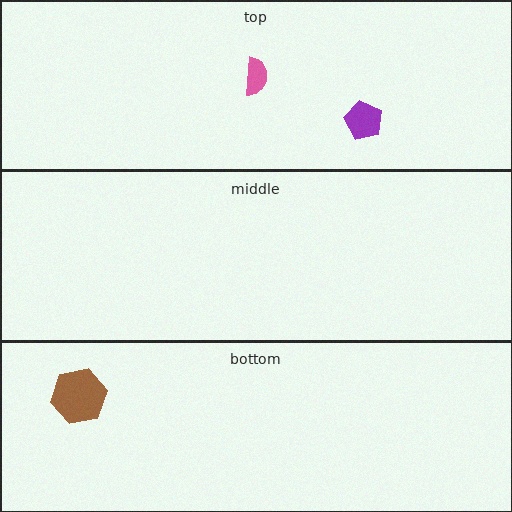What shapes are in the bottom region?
The brown hexagon.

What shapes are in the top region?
The pink semicircle, the purple pentagon.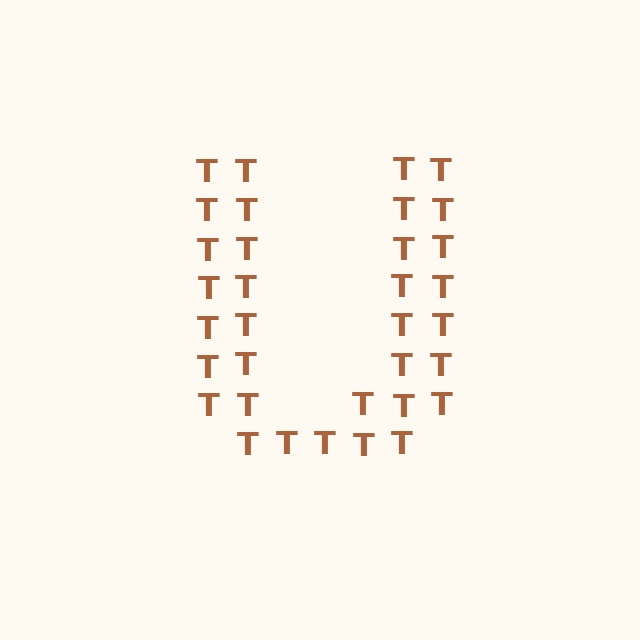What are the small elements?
The small elements are letter T's.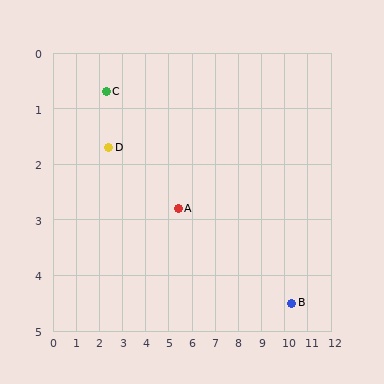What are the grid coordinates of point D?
Point D is at approximately (2.4, 1.7).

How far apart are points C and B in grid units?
Points C and B are about 8.9 grid units apart.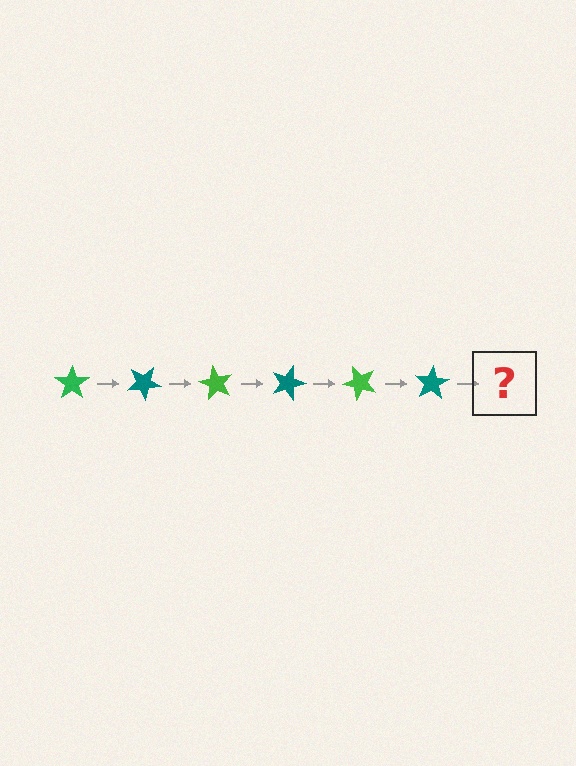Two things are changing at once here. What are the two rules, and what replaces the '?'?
The two rules are that it rotates 30 degrees each step and the color cycles through green and teal. The '?' should be a green star, rotated 180 degrees from the start.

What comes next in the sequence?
The next element should be a green star, rotated 180 degrees from the start.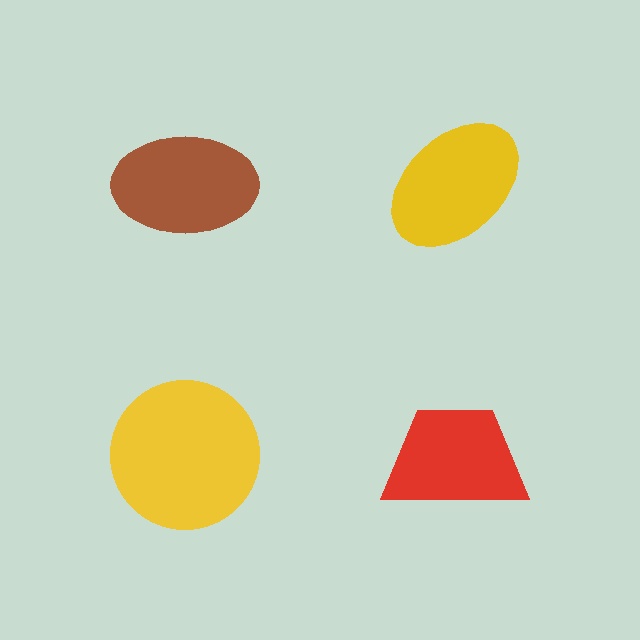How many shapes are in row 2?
2 shapes.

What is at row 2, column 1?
A yellow circle.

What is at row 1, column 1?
A brown ellipse.